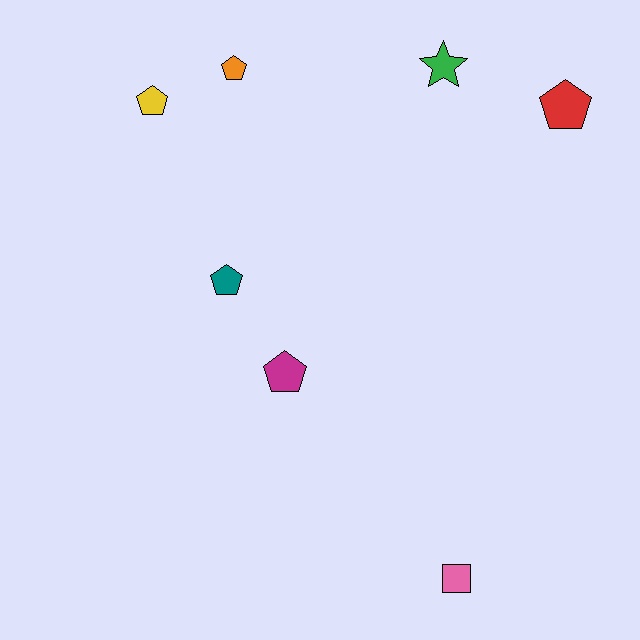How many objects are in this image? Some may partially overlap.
There are 7 objects.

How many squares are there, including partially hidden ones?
There is 1 square.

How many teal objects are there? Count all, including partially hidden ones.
There is 1 teal object.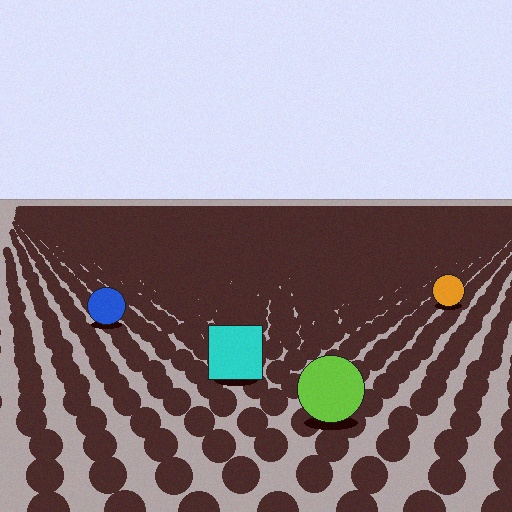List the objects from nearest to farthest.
From nearest to farthest: the lime circle, the cyan square, the blue circle, the orange circle.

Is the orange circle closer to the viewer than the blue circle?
No. The blue circle is closer — you can tell from the texture gradient: the ground texture is coarser near it.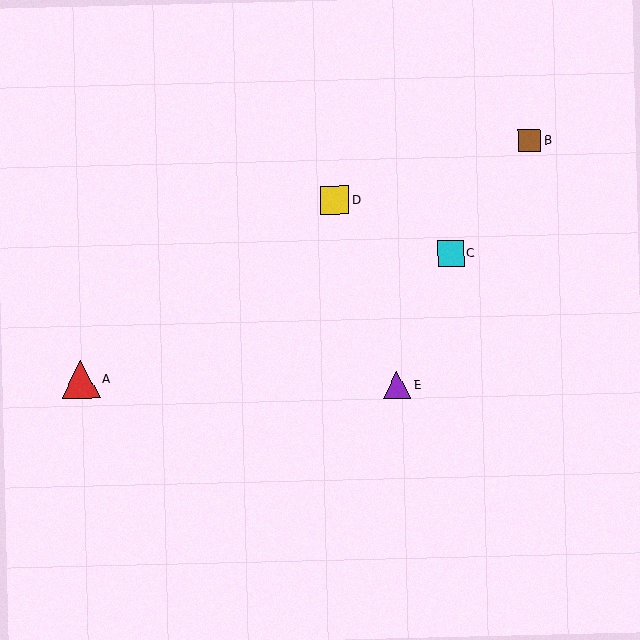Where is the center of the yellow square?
The center of the yellow square is at (335, 200).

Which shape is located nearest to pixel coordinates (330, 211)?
The yellow square (labeled D) at (335, 200) is nearest to that location.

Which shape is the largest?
The red triangle (labeled A) is the largest.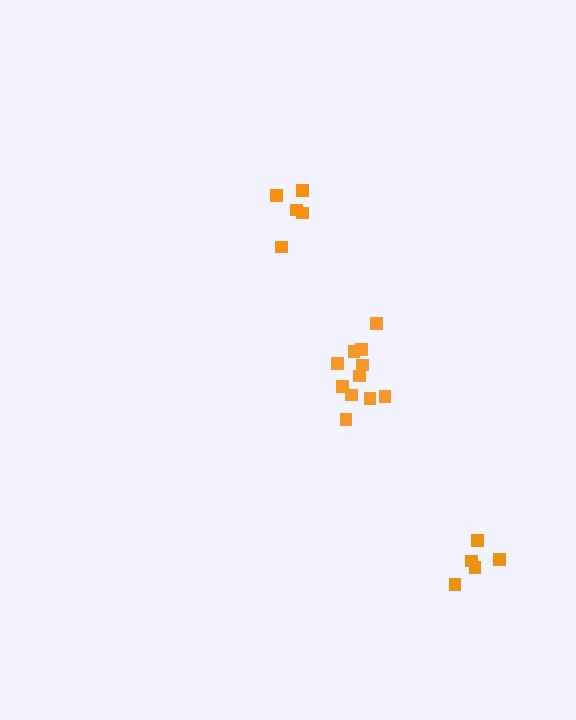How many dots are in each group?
Group 1: 5 dots, Group 2: 11 dots, Group 3: 5 dots (21 total).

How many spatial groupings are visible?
There are 3 spatial groupings.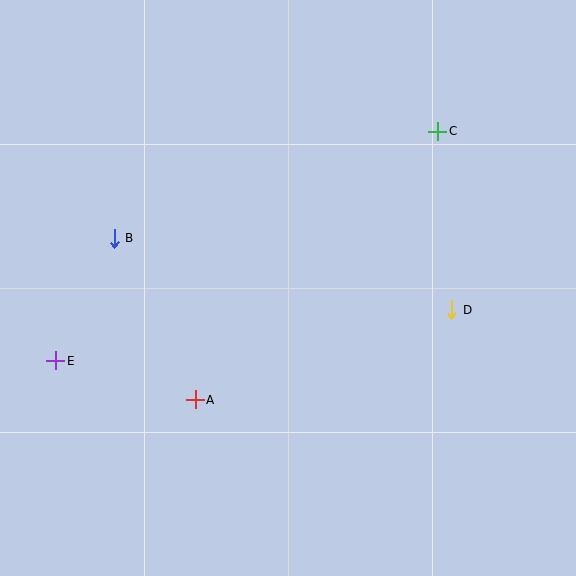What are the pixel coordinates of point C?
Point C is at (438, 131).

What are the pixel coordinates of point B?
Point B is at (114, 238).